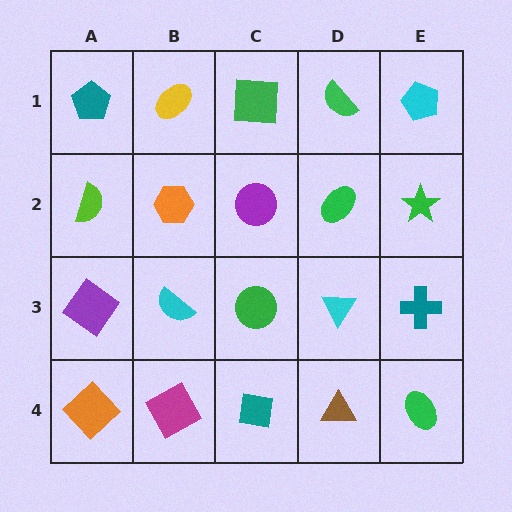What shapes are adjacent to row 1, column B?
An orange hexagon (row 2, column B), a teal pentagon (row 1, column A), a green square (row 1, column C).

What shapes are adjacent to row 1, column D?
A green ellipse (row 2, column D), a green square (row 1, column C), a cyan pentagon (row 1, column E).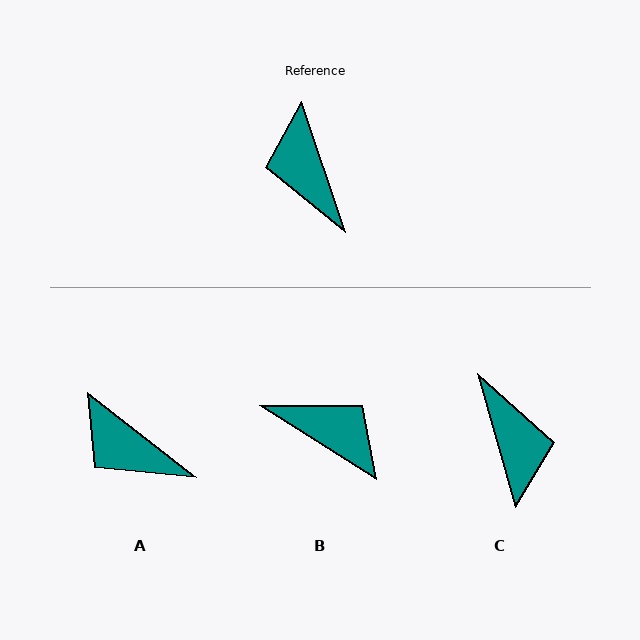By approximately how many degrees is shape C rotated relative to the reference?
Approximately 177 degrees counter-clockwise.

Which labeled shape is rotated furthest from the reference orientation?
C, about 177 degrees away.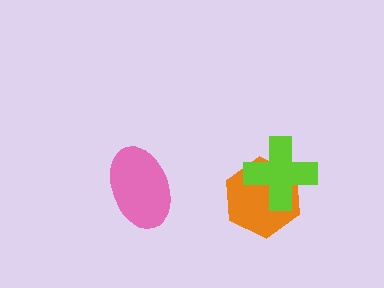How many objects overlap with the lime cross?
1 object overlaps with the lime cross.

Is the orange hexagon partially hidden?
Yes, it is partially covered by another shape.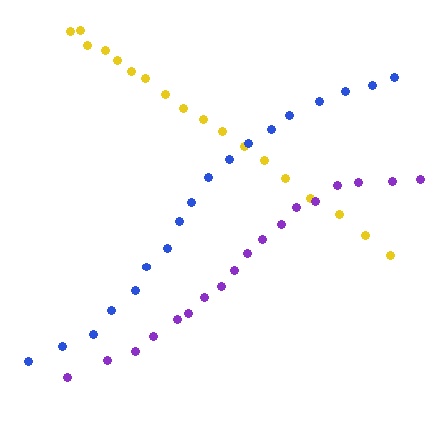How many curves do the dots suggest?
There are 3 distinct paths.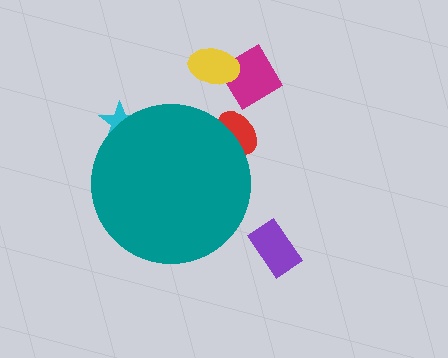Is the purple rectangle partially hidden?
No, the purple rectangle is fully visible.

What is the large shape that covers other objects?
A teal circle.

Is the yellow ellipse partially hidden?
No, the yellow ellipse is fully visible.